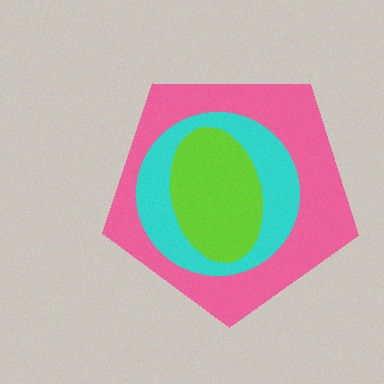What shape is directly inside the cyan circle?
The lime ellipse.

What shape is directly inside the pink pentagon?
The cyan circle.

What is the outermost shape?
The pink pentagon.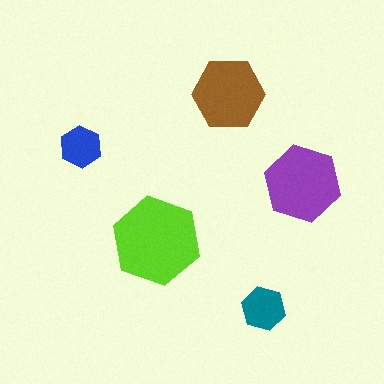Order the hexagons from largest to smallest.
the lime one, the purple one, the brown one, the teal one, the blue one.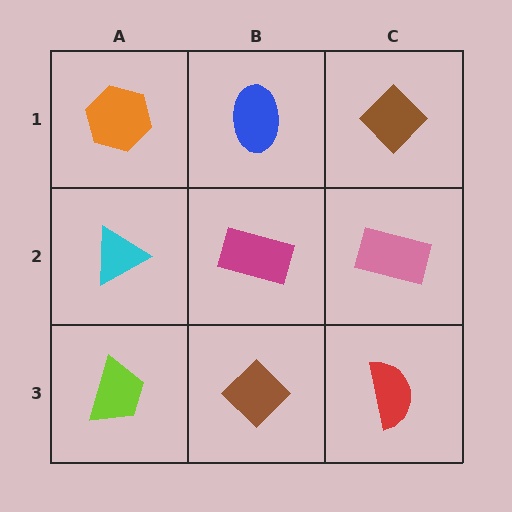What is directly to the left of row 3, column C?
A brown diamond.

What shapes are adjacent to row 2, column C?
A brown diamond (row 1, column C), a red semicircle (row 3, column C), a magenta rectangle (row 2, column B).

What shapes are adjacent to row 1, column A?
A cyan triangle (row 2, column A), a blue ellipse (row 1, column B).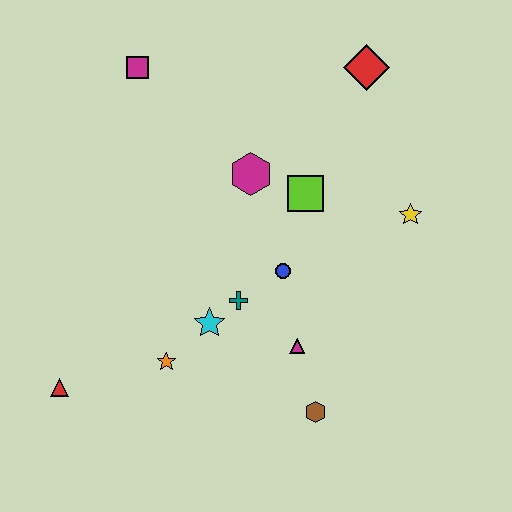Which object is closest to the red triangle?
The orange star is closest to the red triangle.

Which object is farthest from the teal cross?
The red diamond is farthest from the teal cross.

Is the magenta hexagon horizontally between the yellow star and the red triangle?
Yes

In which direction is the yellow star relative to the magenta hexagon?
The yellow star is to the right of the magenta hexagon.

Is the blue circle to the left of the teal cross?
No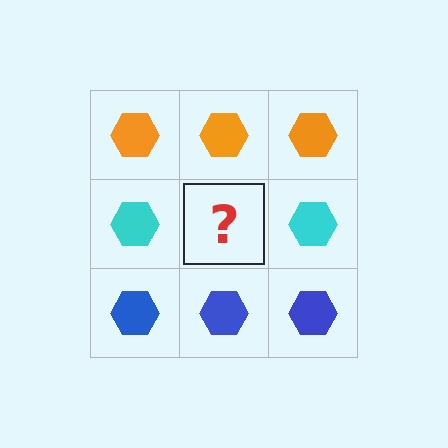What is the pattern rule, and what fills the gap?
The rule is that each row has a consistent color. The gap should be filled with a cyan hexagon.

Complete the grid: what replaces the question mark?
The question mark should be replaced with a cyan hexagon.